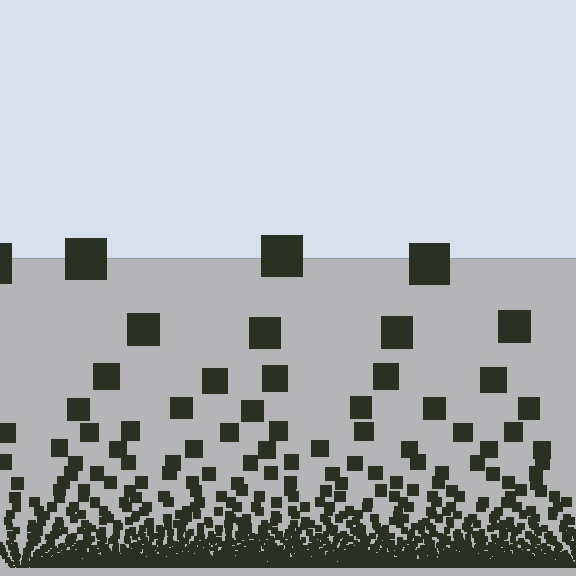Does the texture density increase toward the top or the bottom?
Density increases toward the bottom.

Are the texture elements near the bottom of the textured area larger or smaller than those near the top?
Smaller. The gradient is inverted — elements near the bottom are smaller and denser.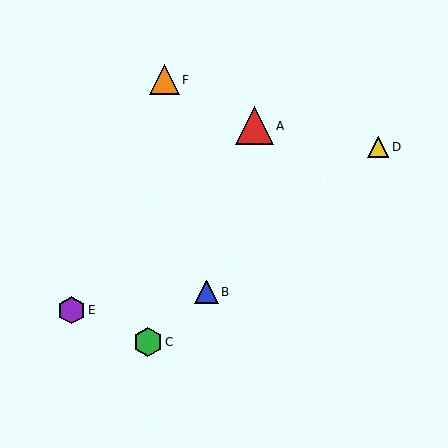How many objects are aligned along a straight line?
3 objects (B, C, D) are aligned along a straight line.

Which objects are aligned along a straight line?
Objects B, C, D are aligned along a straight line.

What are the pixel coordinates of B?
Object B is at (206, 292).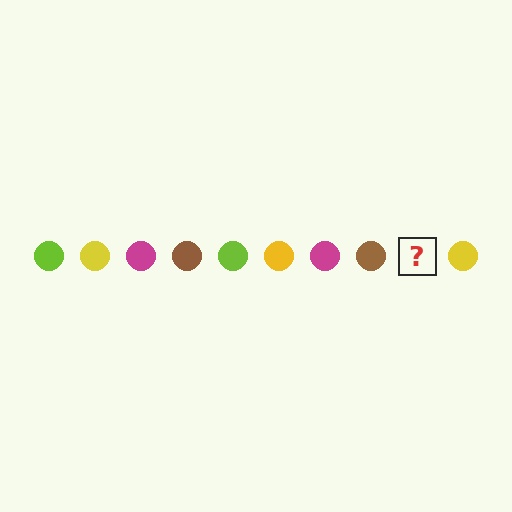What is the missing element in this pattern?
The missing element is a lime circle.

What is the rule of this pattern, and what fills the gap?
The rule is that the pattern cycles through lime, yellow, magenta, brown circles. The gap should be filled with a lime circle.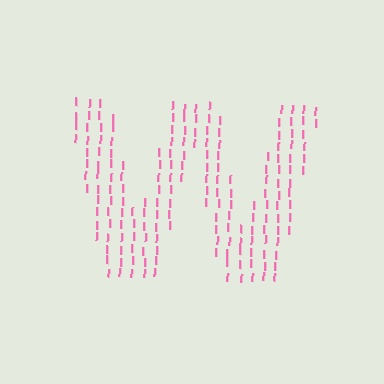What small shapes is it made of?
It is made of small letter I's.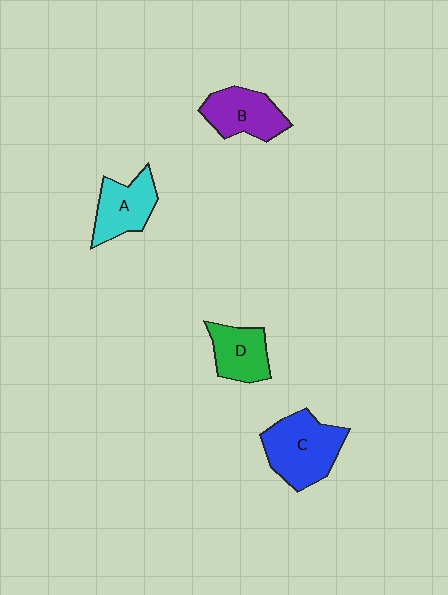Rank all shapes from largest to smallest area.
From largest to smallest: C (blue), B (purple), A (cyan), D (green).